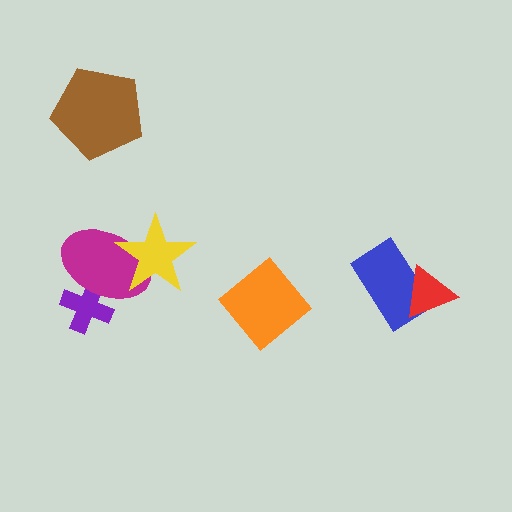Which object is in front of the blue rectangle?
The red triangle is in front of the blue rectangle.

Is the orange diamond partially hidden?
No, no other shape covers it.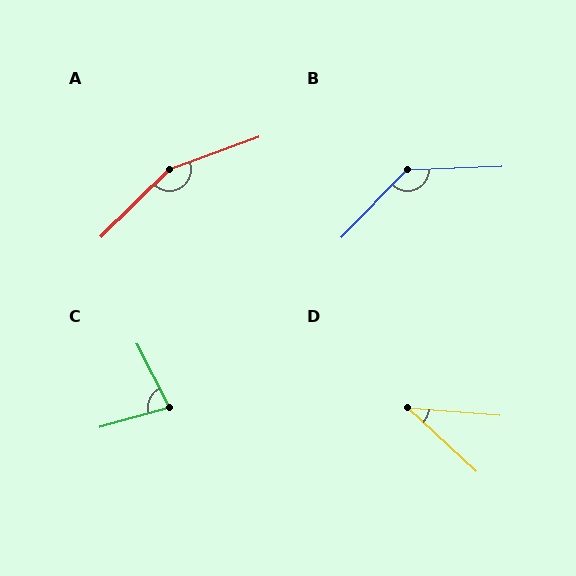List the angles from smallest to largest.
D (38°), C (78°), B (136°), A (156°).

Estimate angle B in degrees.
Approximately 136 degrees.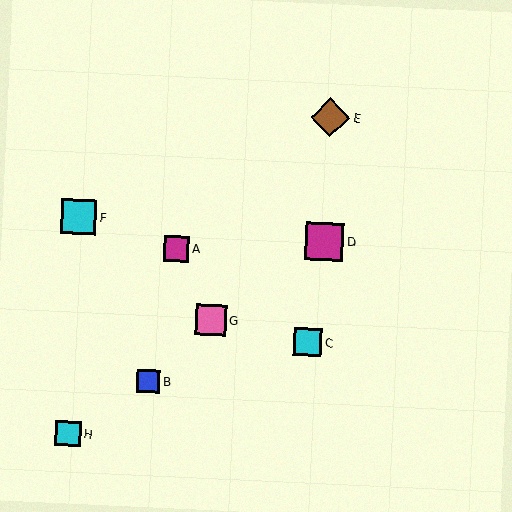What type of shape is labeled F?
Shape F is a cyan square.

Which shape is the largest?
The brown diamond (labeled E) is the largest.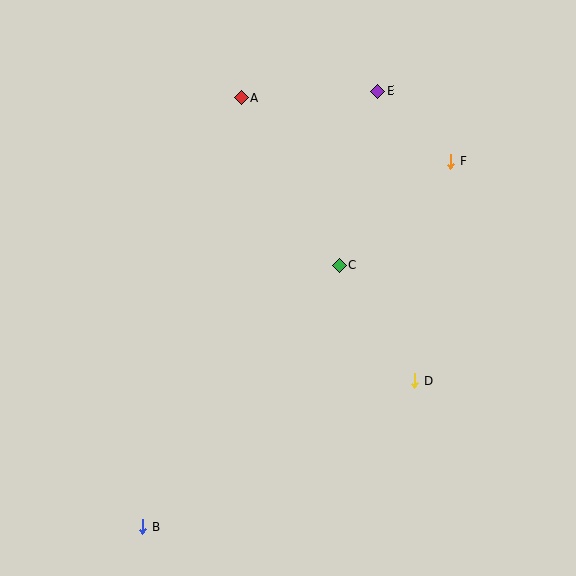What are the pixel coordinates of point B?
Point B is at (143, 527).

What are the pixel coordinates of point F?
Point F is at (451, 161).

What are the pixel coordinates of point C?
Point C is at (339, 265).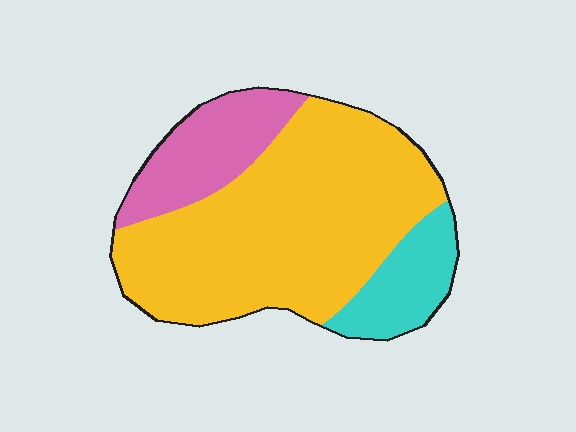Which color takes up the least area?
Cyan, at roughly 15%.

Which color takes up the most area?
Yellow, at roughly 65%.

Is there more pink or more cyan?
Pink.